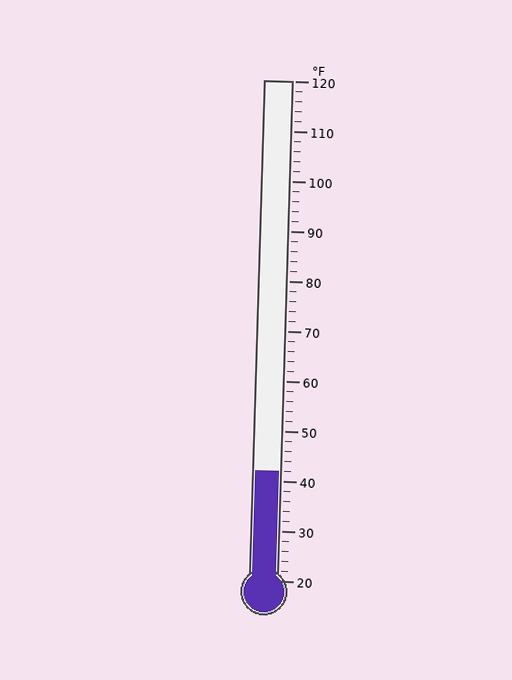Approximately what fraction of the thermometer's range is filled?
The thermometer is filled to approximately 20% of its range.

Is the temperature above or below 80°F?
The temperature is below 80°F.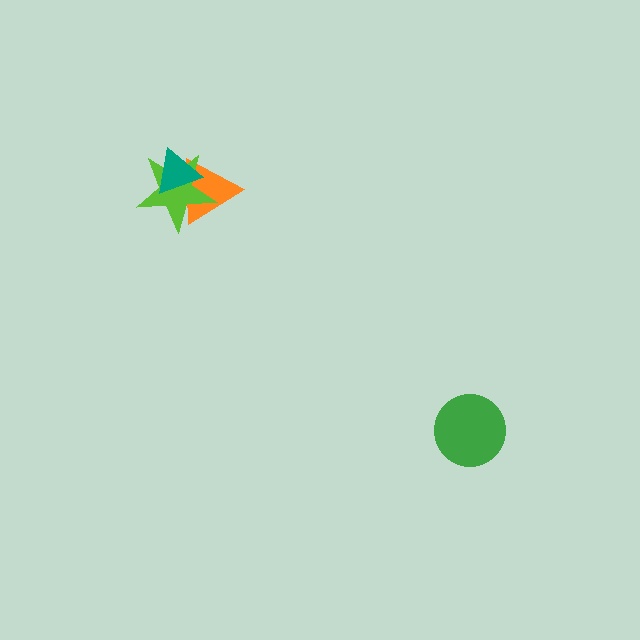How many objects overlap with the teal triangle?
2 objects overlap with the teal triangle.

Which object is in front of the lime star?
The teal triangle is in front of the lime star.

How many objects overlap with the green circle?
0 objects overlap with the green circle.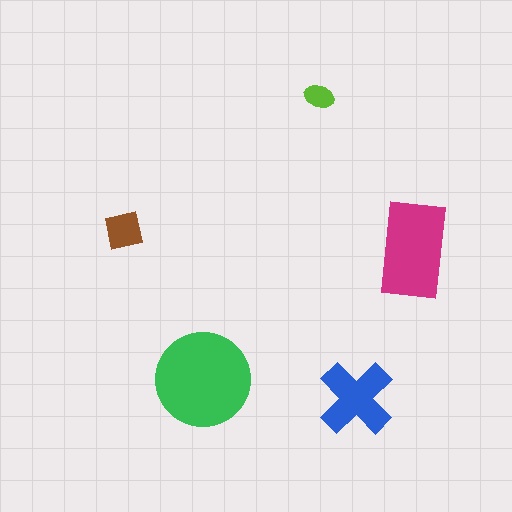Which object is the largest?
The green circle.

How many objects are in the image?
There are 5 objects in the image.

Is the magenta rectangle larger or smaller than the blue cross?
Larger.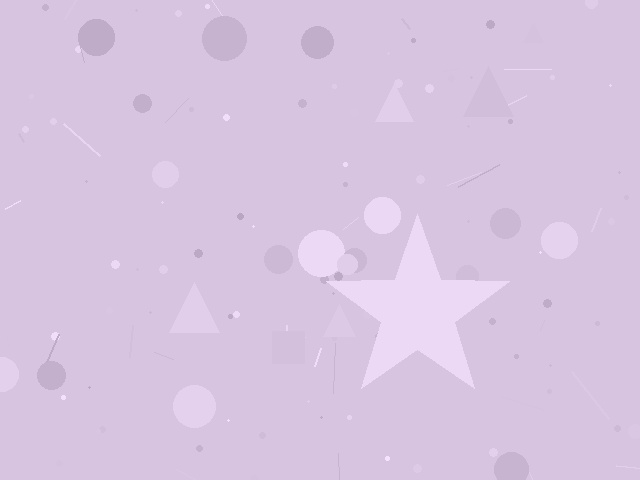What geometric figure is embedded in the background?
A star is embedded in the background.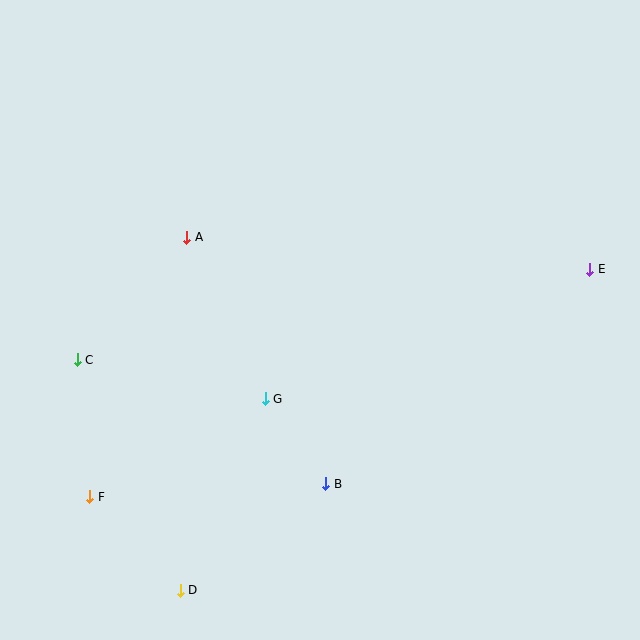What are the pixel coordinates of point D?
Point D is at (180, 590).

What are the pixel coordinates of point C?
Point C is at (77, 360).